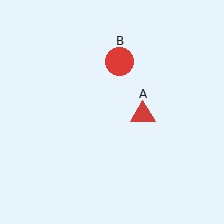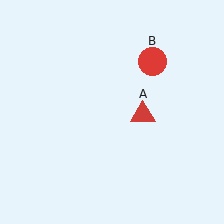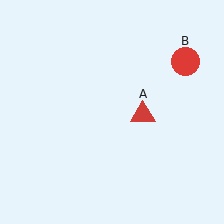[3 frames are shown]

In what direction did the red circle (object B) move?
The red circle (object B) moved right.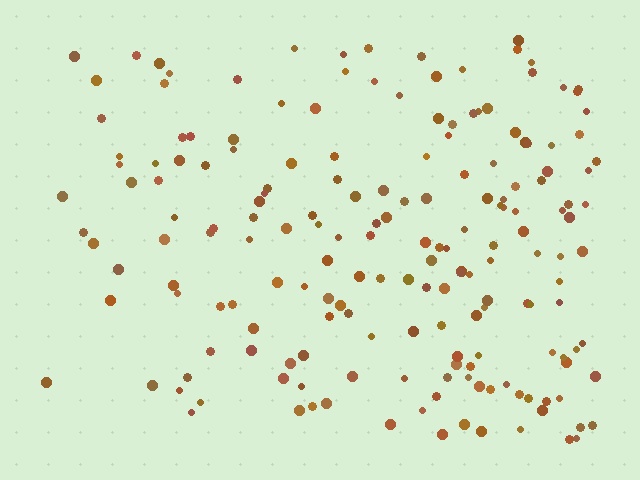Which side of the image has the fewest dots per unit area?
The left.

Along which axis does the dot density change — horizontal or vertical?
Horizontal.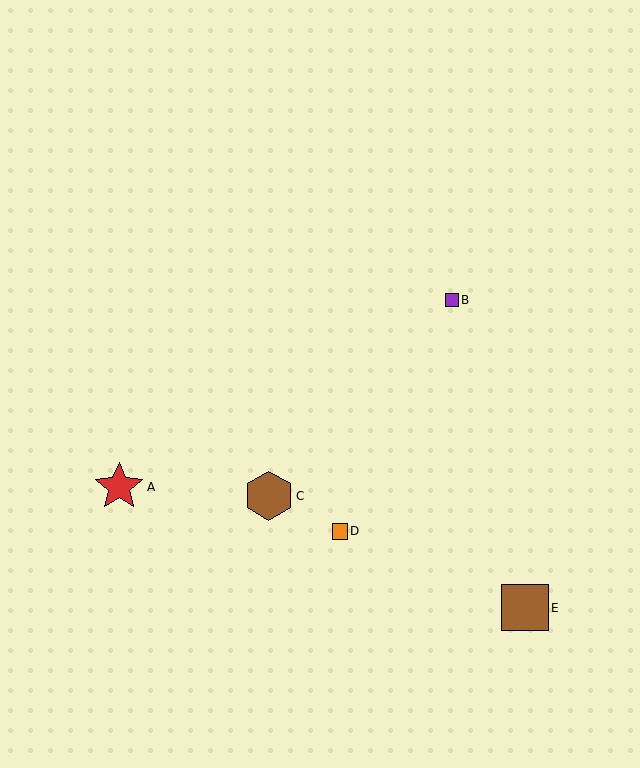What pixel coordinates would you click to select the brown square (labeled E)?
Click at (525, 608) to select the brown square E.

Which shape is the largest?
The red star (labeled A) is the largest.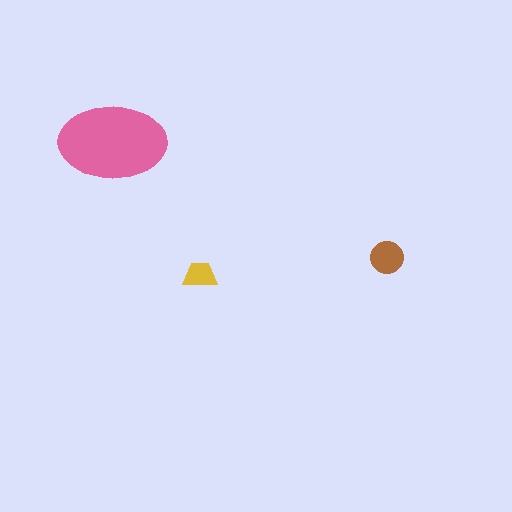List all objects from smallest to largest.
The yellow trapezoid, the brown circle, the pink ellipse.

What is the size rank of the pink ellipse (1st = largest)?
1st.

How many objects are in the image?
There are 3 objects in the image.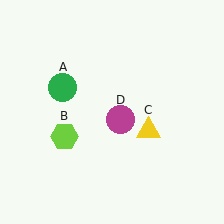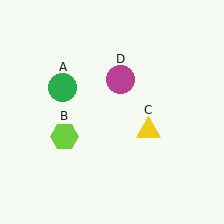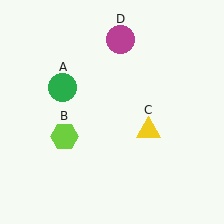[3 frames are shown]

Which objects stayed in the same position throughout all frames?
Green circle (object A) and lime hexagon (object B) and yellow triangle (object C) remained stationary.